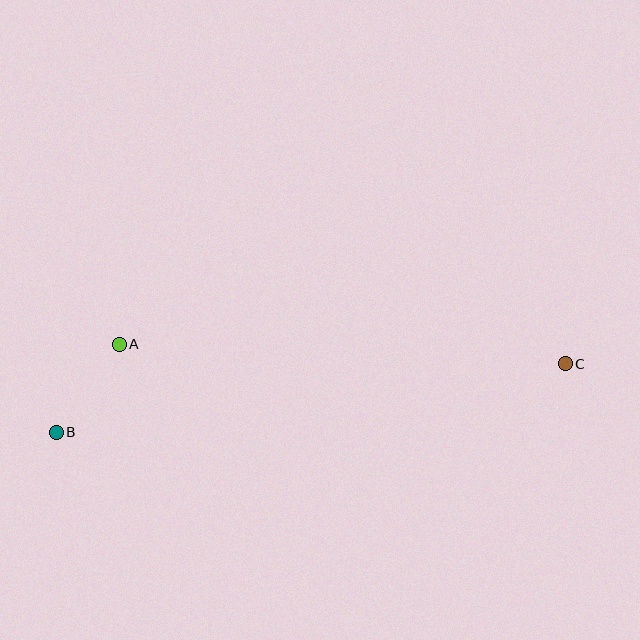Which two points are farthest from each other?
Points B and C are farthest from each other.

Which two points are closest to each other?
Points A and B are closest to each other.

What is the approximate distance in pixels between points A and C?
The distance between A and C is approximately 446 pixels.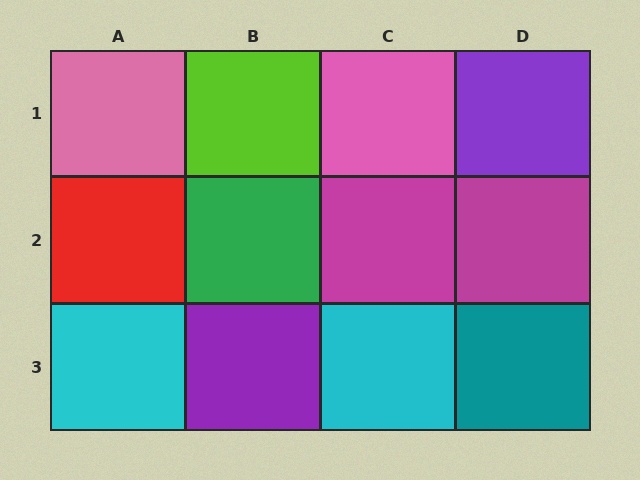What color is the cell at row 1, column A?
Pink.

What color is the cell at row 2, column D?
Magenta.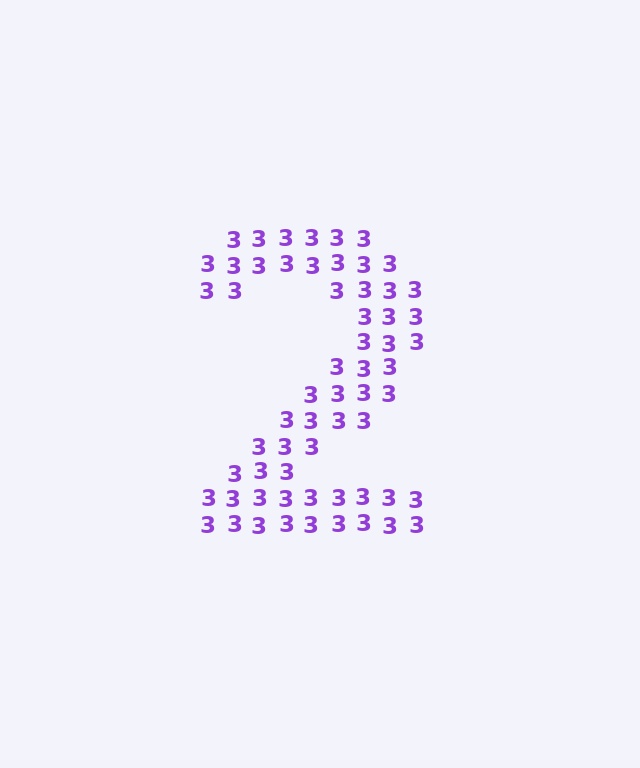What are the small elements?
The small elements are digit 3's.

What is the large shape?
The large shape is the digit 2.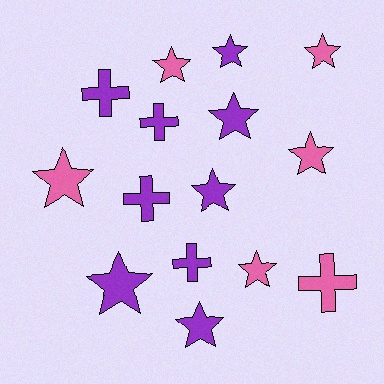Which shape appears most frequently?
Star, with 10 objects.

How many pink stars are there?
There are 5 pink stars.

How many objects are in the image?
There are 15 objects.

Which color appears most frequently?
Purple, with 9 objects.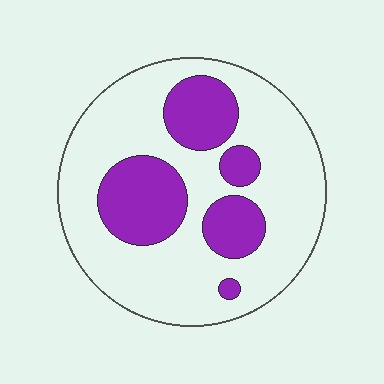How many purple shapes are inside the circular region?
5.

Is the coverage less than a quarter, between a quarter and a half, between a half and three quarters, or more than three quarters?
Between a quarter and a half.